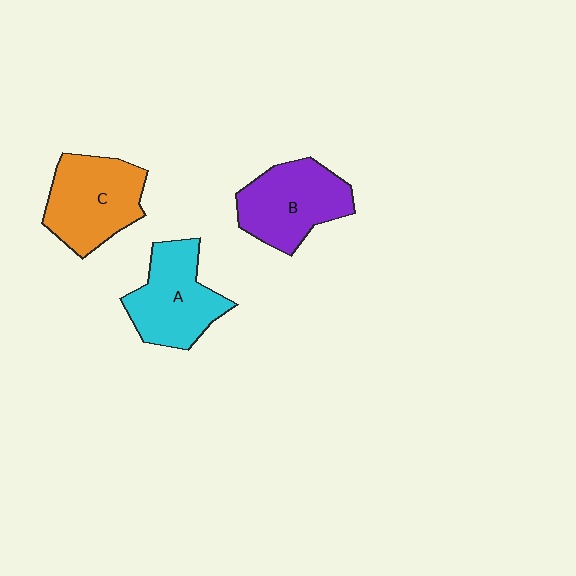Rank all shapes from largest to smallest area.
From largest to smallest: C (orange), B (purple), A (cyan).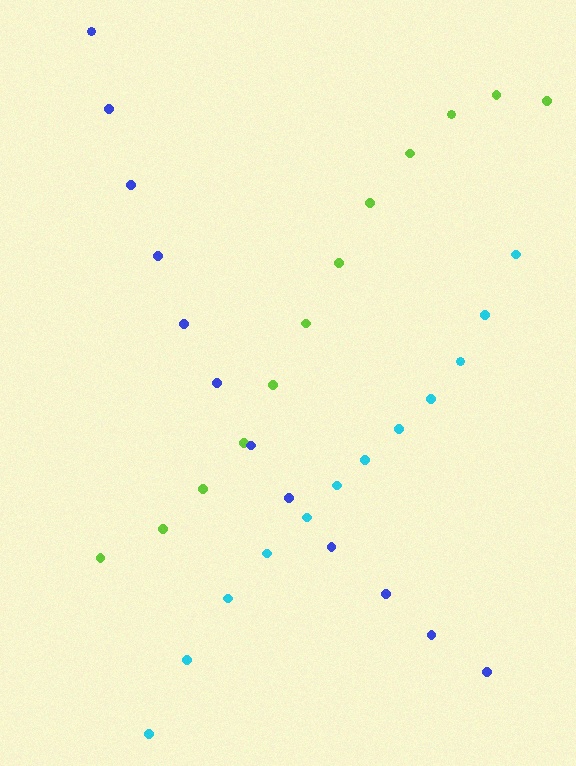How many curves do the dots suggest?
There are 3 distinct paths.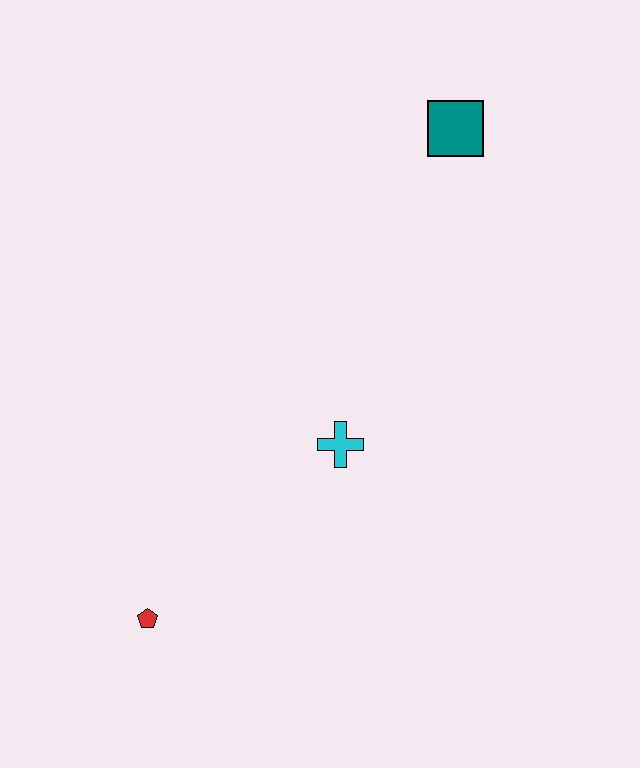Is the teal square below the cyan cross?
No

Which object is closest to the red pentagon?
The cyan cross is closest to the red pentagon.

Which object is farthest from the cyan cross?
The teal square is farthest from the cyan cross.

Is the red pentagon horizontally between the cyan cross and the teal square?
No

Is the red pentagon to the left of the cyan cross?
Yes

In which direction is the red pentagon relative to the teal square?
The red pentagon is below the teal square.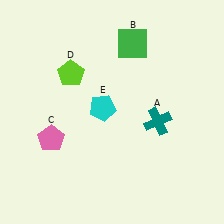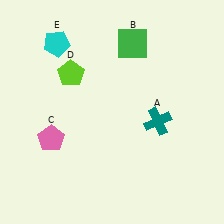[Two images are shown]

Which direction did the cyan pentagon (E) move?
The cyan pentagon (E) moved up.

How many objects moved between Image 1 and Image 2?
1 object moved between the two images.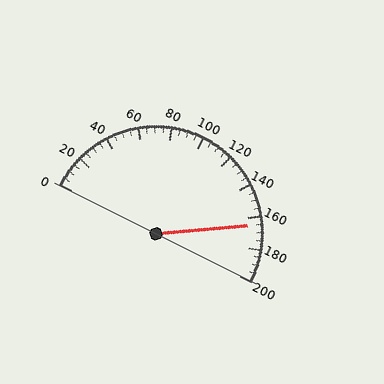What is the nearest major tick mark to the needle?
The nearest major tick mark is 160.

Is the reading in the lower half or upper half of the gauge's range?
The reading is in the upper half of the range (0 to 200).